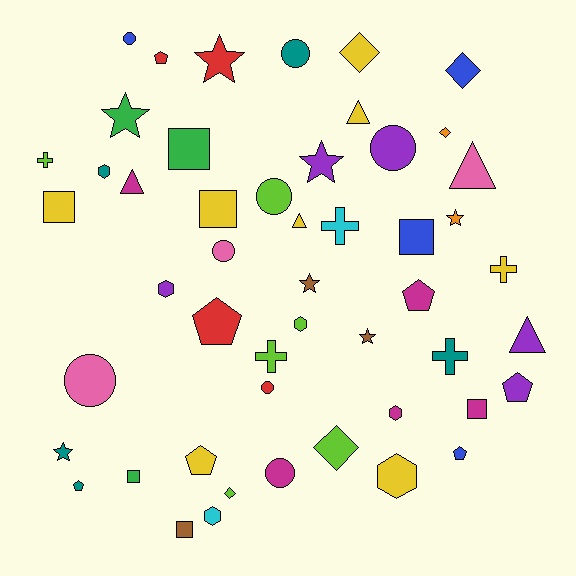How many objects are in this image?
There are 50 objects.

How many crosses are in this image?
There are 5 crosses.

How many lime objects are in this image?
There are 6 lime objects.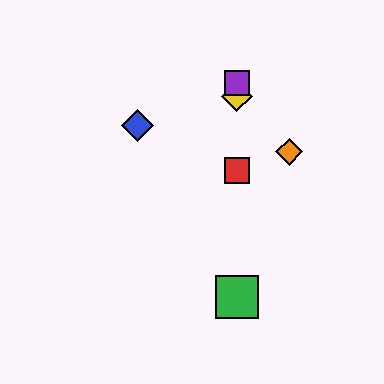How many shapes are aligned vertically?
4 shapes (the red square, the green square, the yellow diamond, the purple square) are aligned vertically.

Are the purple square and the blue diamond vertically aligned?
No, the purple square is at x≈237 and the blue diamond is at x≈137.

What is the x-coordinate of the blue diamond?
The blue diamond is at x≈137.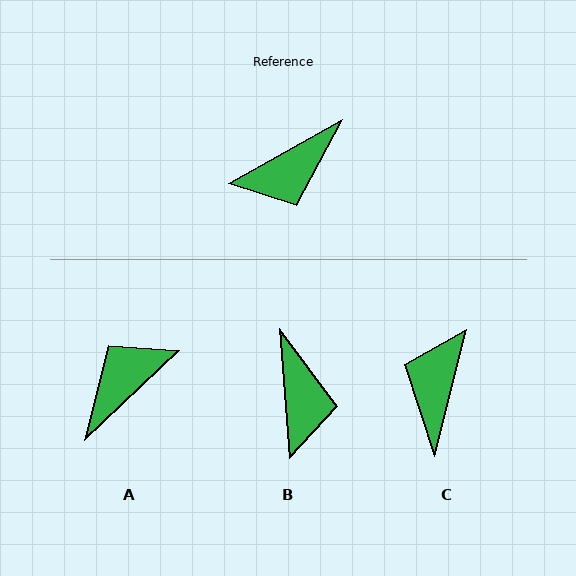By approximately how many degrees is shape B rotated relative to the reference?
Approximately 65 degrees counter-clockwise.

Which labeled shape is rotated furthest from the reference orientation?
A, about 166 degrees away.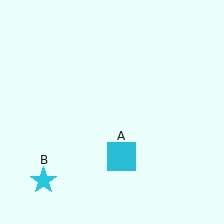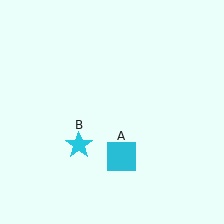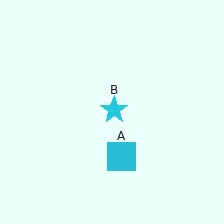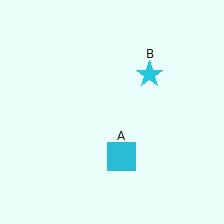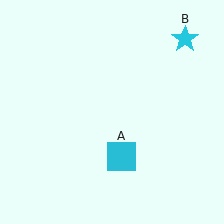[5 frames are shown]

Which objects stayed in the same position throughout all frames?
Cyan square (object A) remained stationary.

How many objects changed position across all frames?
1 object changed position: cyan star (object B).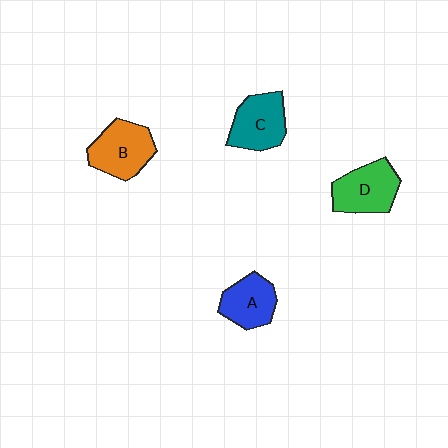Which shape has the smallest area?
Shape A (blue).